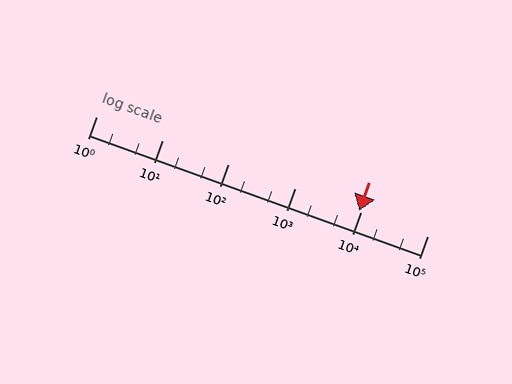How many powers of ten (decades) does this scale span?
The scale spans 5 decades, from 1 to 100000.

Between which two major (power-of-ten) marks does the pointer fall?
The pointer is between 1000 and 10000.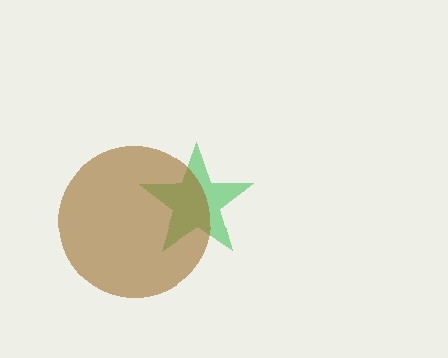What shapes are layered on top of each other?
The layered shapes are: a green star, a brown circle.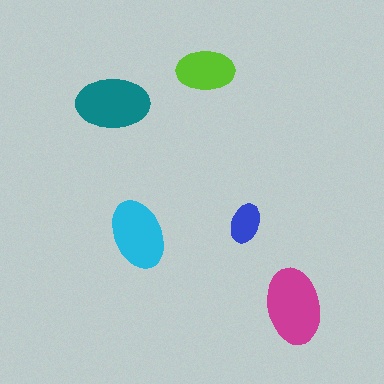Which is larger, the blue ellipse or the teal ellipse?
The teal one.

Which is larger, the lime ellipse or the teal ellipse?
The teal one.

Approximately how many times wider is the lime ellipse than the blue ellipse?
About 1.5 times wider.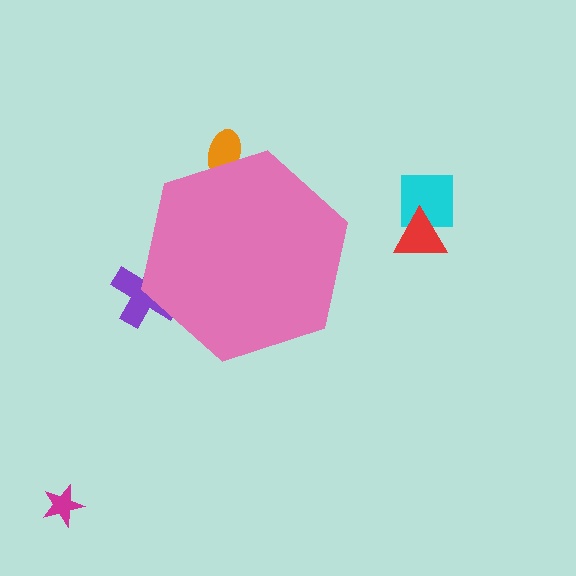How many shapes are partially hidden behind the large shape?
2 shapes are partially hidden.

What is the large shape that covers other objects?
A pink hexagon.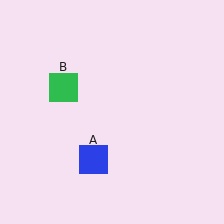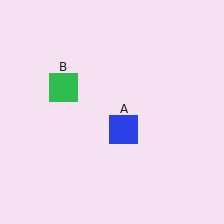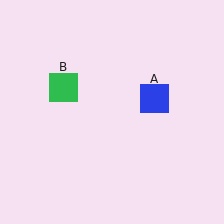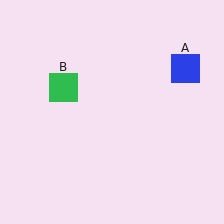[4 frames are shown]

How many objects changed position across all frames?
1 object changed position: blue square (object A).